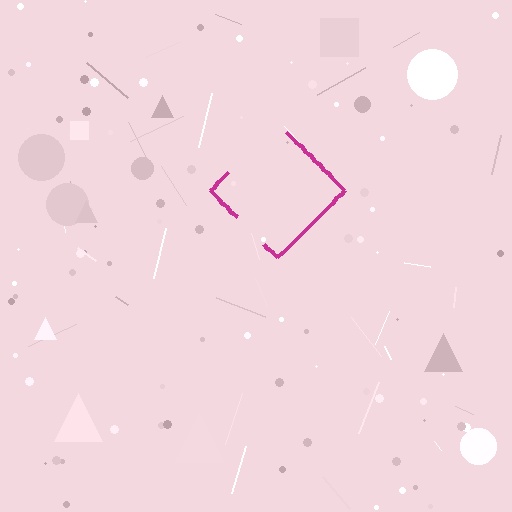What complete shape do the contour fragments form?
The contour fragments form a diamond.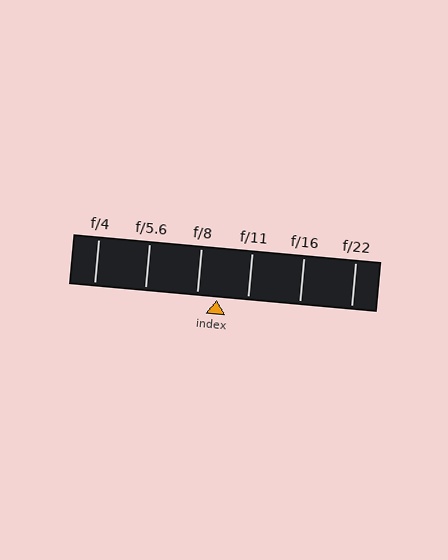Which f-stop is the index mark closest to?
The index mark is closest to f/8.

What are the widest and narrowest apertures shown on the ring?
The widest aperture shown is f/4 and the narrowest is f/22.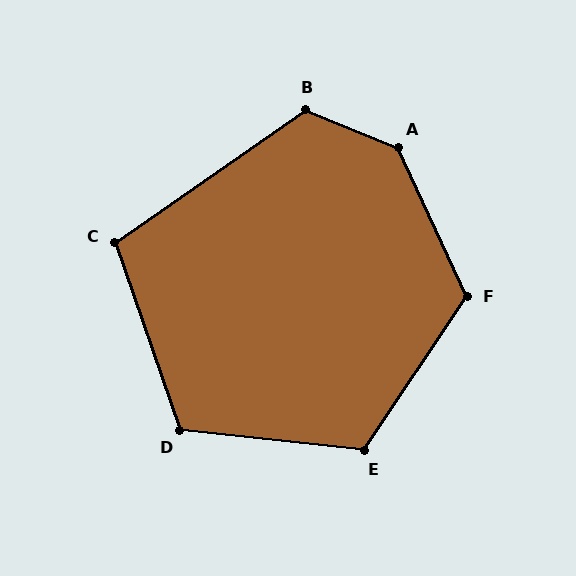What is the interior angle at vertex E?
Approximately 118 degrees (obtuse).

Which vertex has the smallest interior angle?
C, at approximately 106 degrees.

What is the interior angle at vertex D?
Approximately 115 degrees (obtuse).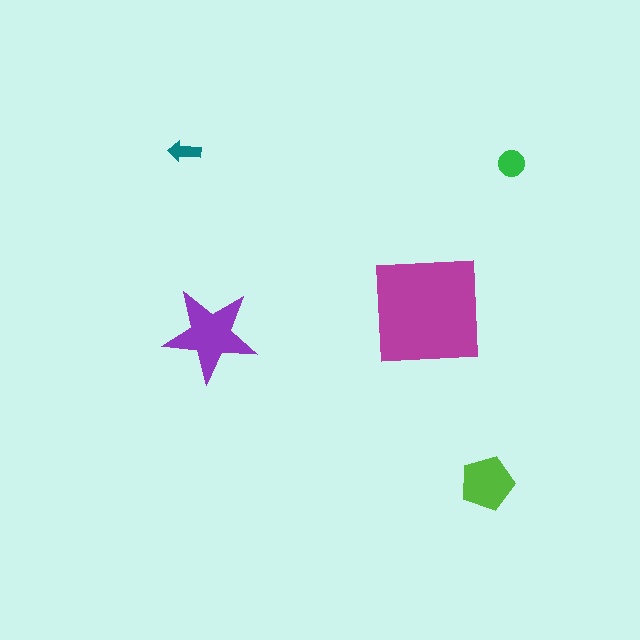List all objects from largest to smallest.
The magenta square, the purple star, the lime pentagon, the green circle, the teal arrow.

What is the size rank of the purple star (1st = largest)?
2nd.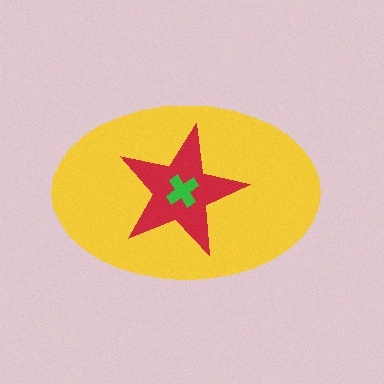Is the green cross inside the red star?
Yes.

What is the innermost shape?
The green cross.